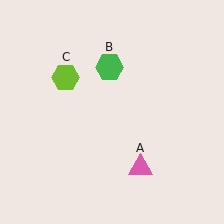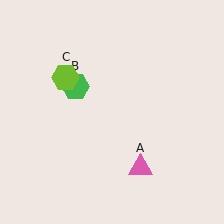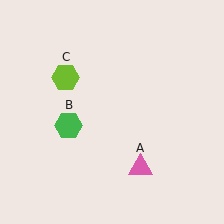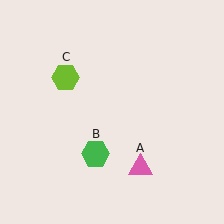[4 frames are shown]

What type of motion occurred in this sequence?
The green hexagon (object B) rotated counterclockwise around the center of the scene.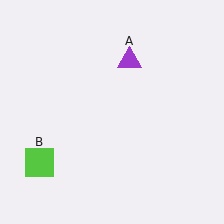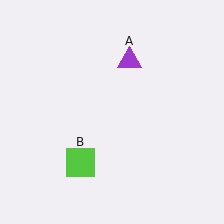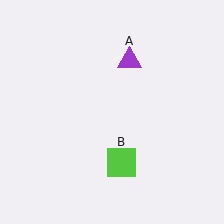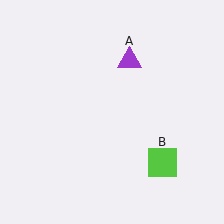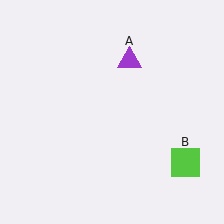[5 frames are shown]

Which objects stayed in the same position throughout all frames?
Purple triangle (object A) remained stationary.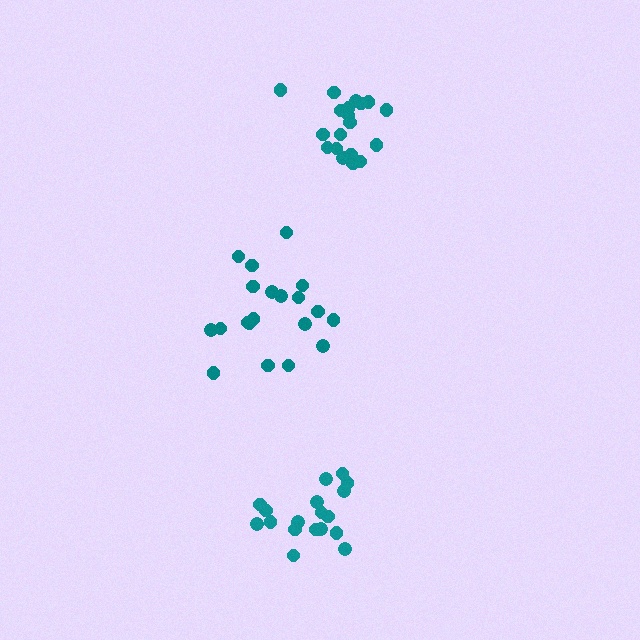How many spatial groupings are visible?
There are 3 spatial groupings.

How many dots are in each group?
Group 1: 18 dots, Group 2: 20 dots, Group 3: 19 dots (57 total).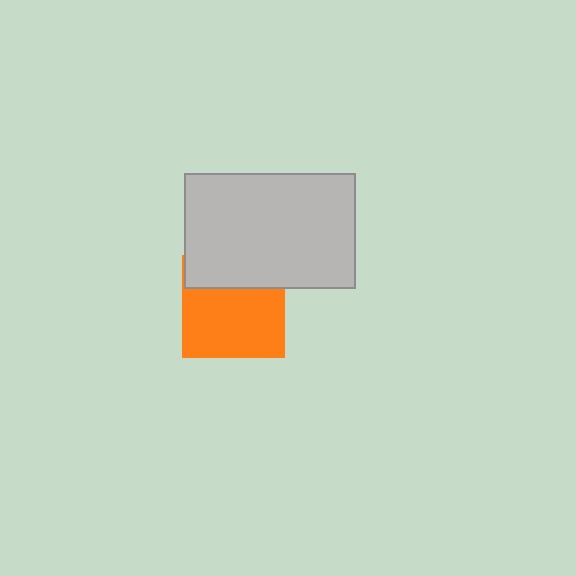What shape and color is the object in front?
The object in front is a light gray rectangle.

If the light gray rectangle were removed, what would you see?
You would see the complete orange square.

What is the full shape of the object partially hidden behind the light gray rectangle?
The partially hidden object is an orange square.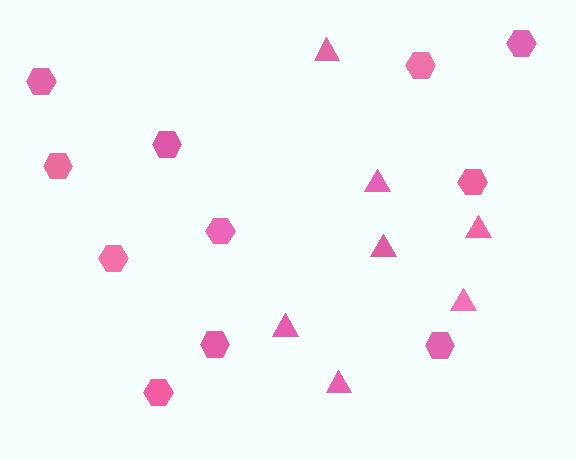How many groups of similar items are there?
There are 2 groups: one group of triangles (7) and one group of hexagons (11).